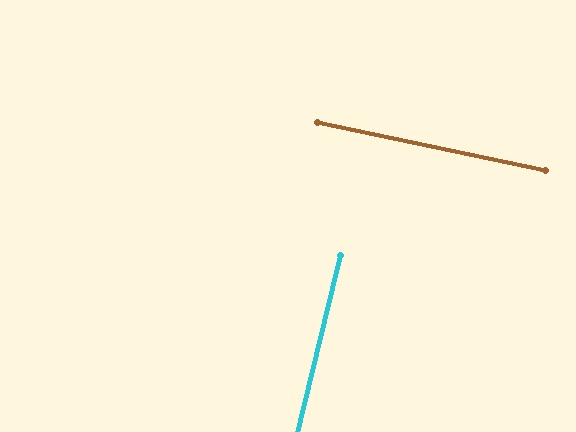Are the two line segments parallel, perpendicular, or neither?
Perpendicular — they meet at approximately 88°.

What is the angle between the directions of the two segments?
Approximately 88 degrees.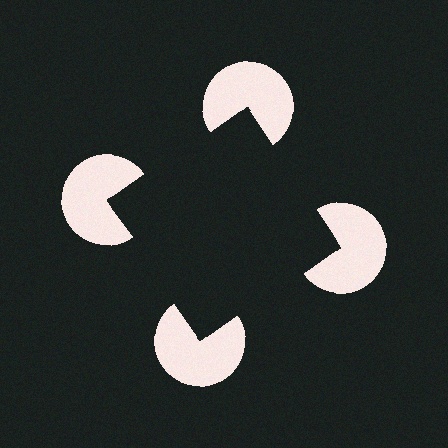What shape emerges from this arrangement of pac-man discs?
An illusory square — its edges are inferred from the aligned wedge cuts in the pac-man discs, not physically drawn.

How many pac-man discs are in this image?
There are 4 — one at each vertex of the illusory square.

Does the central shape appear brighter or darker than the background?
It typically appears slightly darker than the background, even though no actual brightness change is drawn.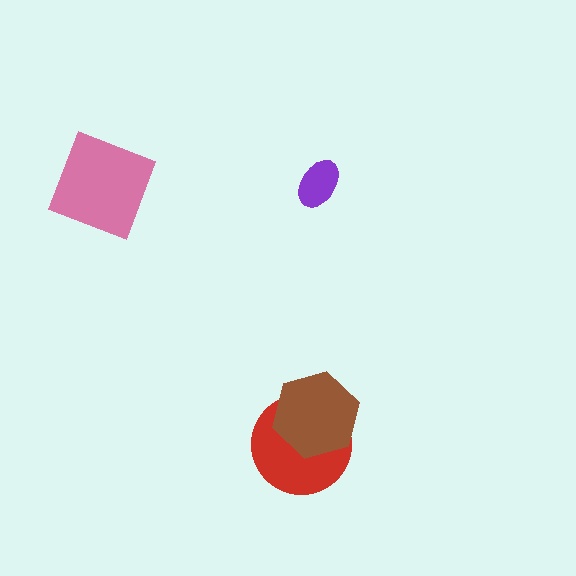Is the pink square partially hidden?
No, no other shape covers it.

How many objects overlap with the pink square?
0 objects overlap with the pink square.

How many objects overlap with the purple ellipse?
0 objects overlap with the purple ellipse.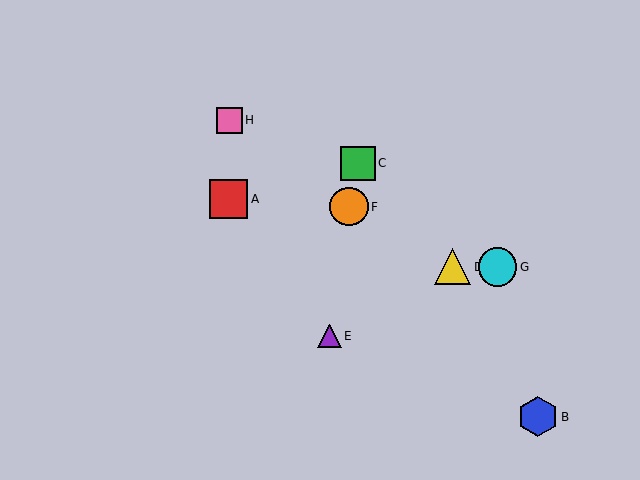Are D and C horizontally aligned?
No, D is at y≈267 and C is at y≈163.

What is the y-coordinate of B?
Object B is at y≈417.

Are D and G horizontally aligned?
Yes, both are at y≈267.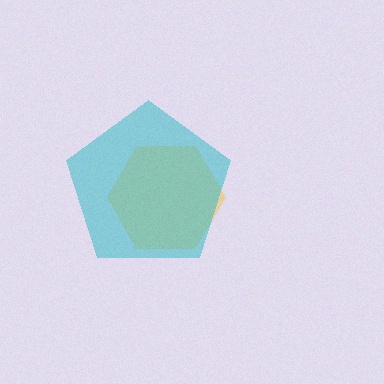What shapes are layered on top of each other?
The layered shapes are: a yellow hexagon, a cyan pentagon.